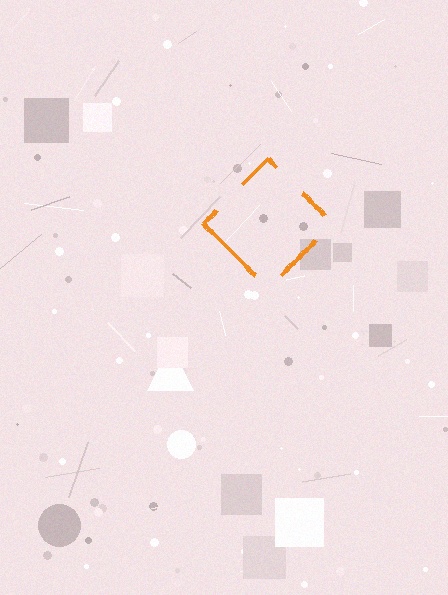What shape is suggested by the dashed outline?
The dashed outline suggests a diamond.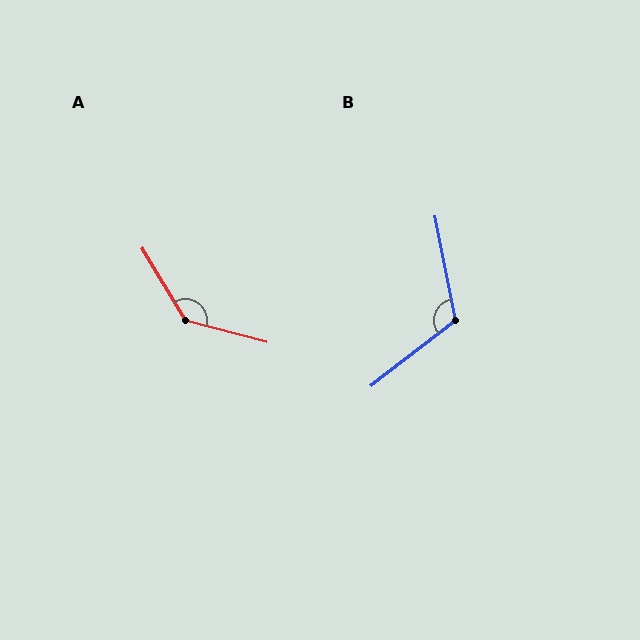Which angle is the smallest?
B, at approximately 117 degrees.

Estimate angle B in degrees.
Approximately 117 degrees.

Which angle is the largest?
A, at approximately 136 degrees.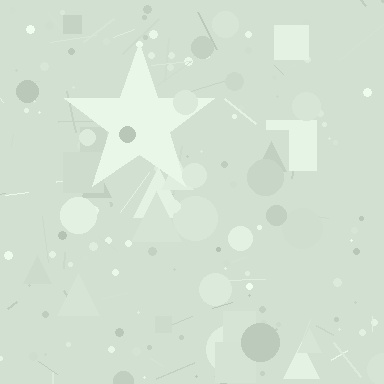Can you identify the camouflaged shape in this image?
The camouflaged shape is a star.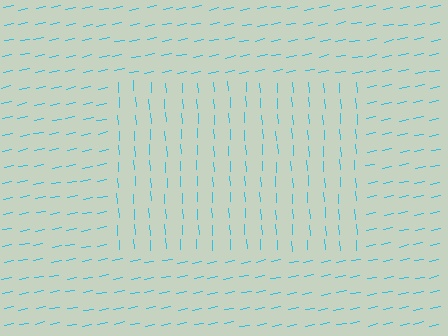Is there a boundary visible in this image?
Yes, there is a texture boundary formed by a change in line orientation.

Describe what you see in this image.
The image is filled with small cyan line segments. A rectangle region in the image has lines oriented differently from the surrounding lines, creating a visible texture boundary.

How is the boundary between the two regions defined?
The boundary is defined purely by a change in line orientation (approximately 82 degrees difference). All lines are the same color and thickness.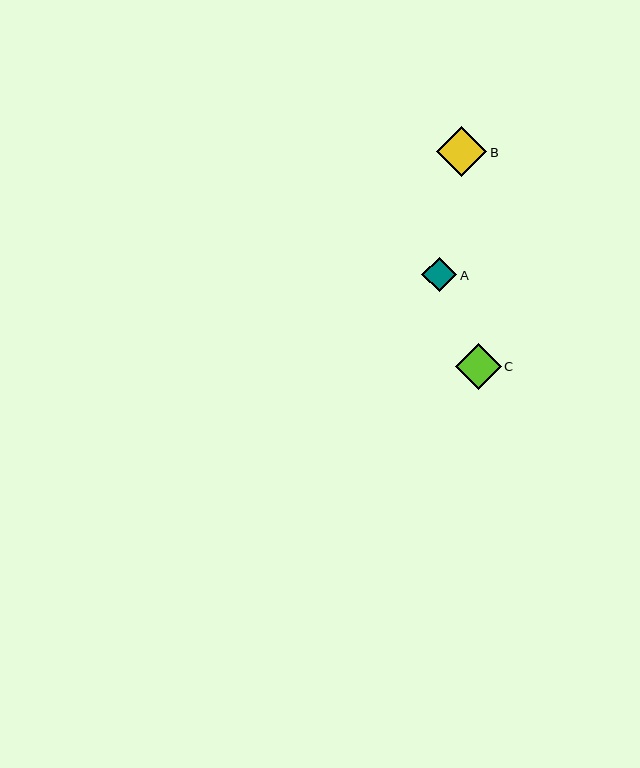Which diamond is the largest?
Diamond B is the largest with a size of approximately 50 pixels.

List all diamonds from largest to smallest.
From largest to smallest: B, C, A.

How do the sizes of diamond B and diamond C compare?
Diamond B and diamond C are approximately the same size.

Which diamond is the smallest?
Diamond A is the smallest with a size of approximately 35 pixels.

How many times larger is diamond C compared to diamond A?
Diamond C is approximately 1.3 times the size of diamond A.